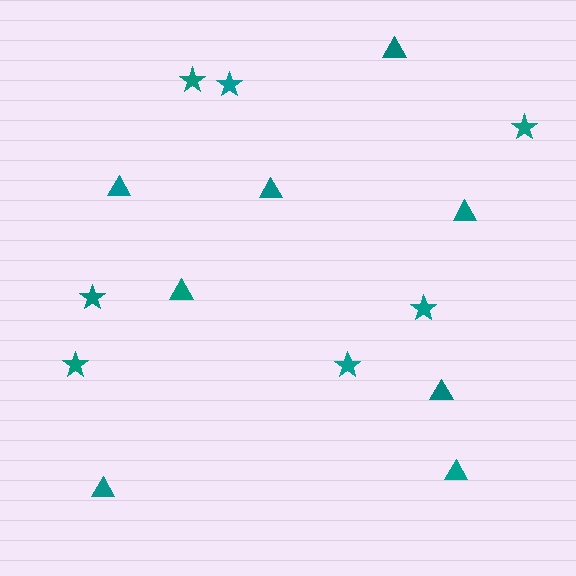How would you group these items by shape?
There are 2 groups: one group of triangles (8) and one group of stars (7).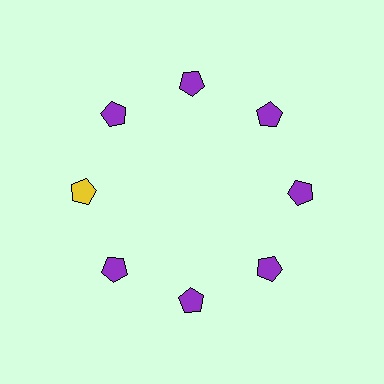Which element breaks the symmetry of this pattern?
The yellow pentagon at roughly the 9 o'clock position breaks the symmetry. All other shapes are purple pentagons.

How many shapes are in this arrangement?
There are 8 shapes arranged in a ring pattern.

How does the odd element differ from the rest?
It has a different color: yellow instead of purple.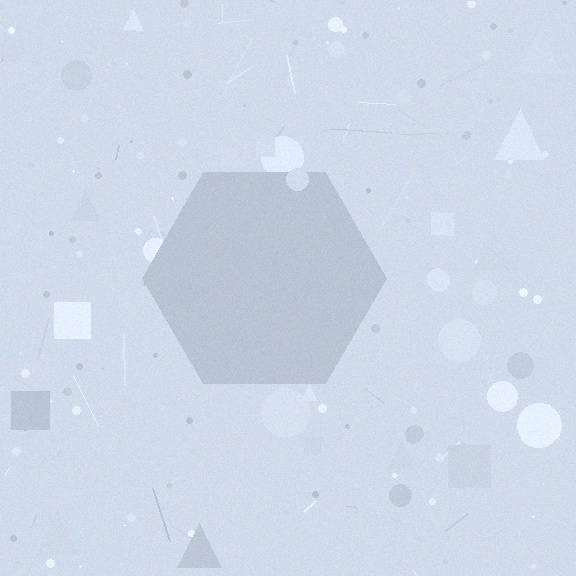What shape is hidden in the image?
A hexagon is hidden in the image.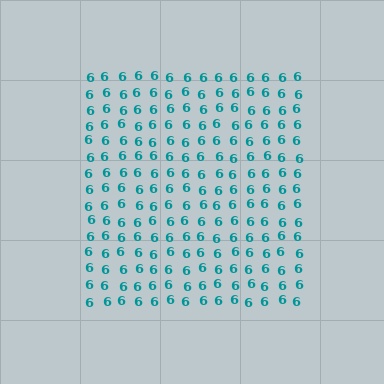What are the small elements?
The small elements are digit 6's.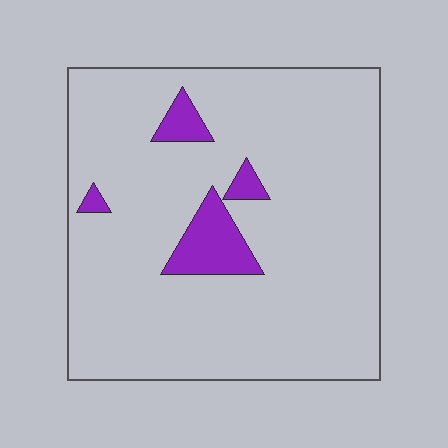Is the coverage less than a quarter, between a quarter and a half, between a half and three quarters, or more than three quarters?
Less than a quarter.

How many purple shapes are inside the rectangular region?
4.